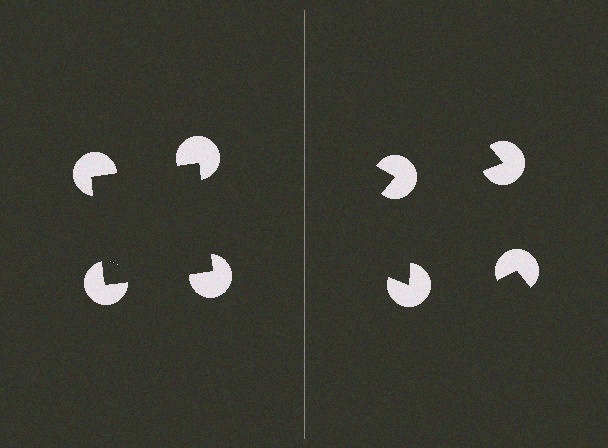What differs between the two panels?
The pac-man discs are positioned identically on both sides; only the wedge orientations differ. On the left they align to a square; on the right they are misaligned.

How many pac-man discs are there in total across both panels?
8 — 4 on each side.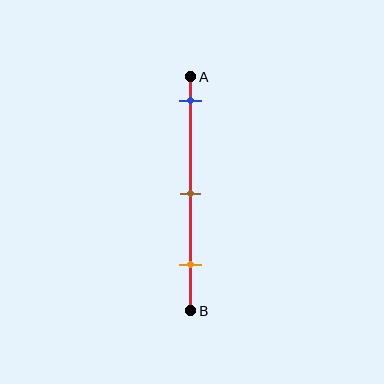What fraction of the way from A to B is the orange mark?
The orange mark is approximately 80% (0.8) of the way from A to B.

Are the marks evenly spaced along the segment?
Yes, the marks are approximately evenly spaced.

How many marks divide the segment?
There are 3 marks dividing the segment.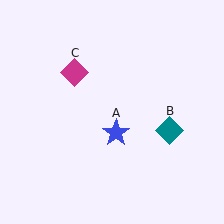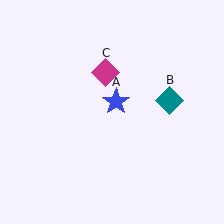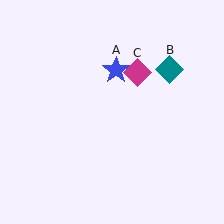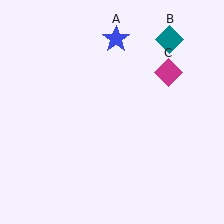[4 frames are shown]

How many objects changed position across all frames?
3 objects changed position: blue star (object A), teal diamond (object B), magenta diamond (object C).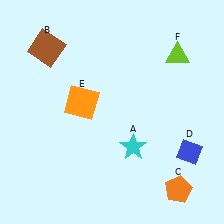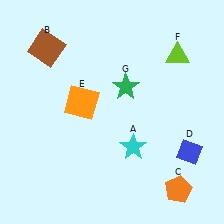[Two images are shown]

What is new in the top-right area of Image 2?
A green star (G) was added in the top-right area of Image 2.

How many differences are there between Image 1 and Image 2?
There is 1 difference between the two images.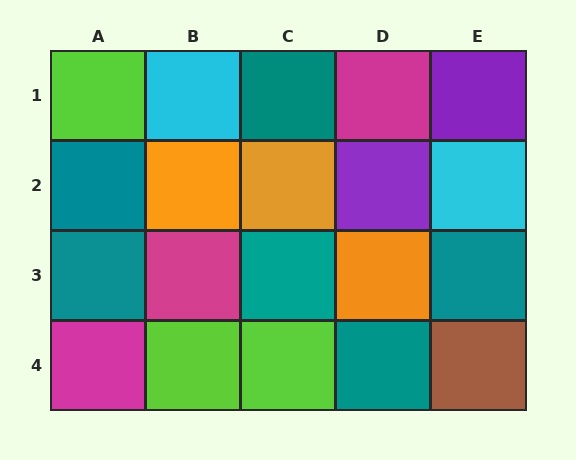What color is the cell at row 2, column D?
Purple.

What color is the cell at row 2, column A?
Teal.